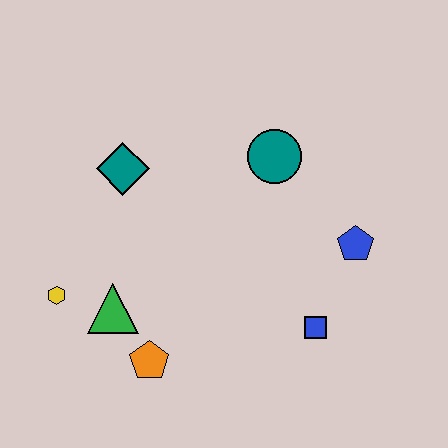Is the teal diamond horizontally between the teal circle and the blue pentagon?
No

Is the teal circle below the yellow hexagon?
No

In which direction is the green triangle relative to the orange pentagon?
The green triangle is above the orange pentagon.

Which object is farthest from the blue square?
The yellow hexagon is farthest from the blue square.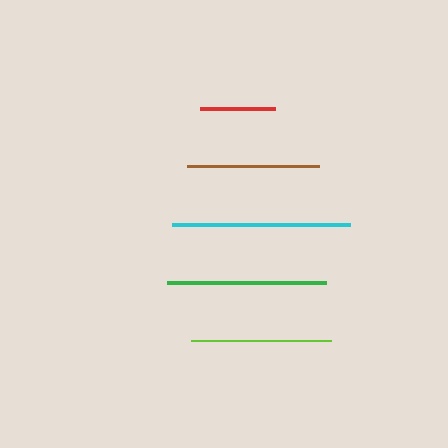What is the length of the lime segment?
The lime segment is approximately 140 pixels long.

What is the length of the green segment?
The green segment is approximately 158 pixels long.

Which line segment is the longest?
The cyan line is the longest at approximately 178 pixels.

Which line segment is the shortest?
The red line is the shortest at approximately 75 pixels.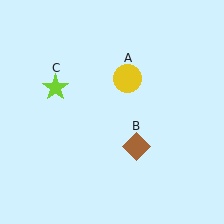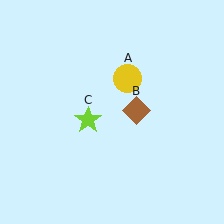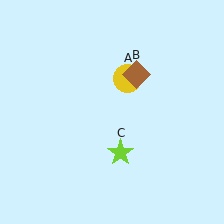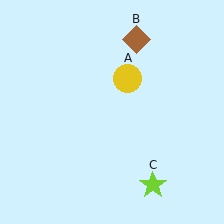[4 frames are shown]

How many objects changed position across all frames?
2 objects changed position: brown diamond (object B), lime star (object C).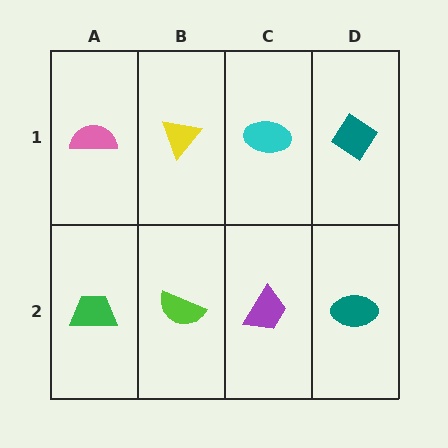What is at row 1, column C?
A cyan ellipse.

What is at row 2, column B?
A lime semicircle.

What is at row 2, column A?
A green trapezoid.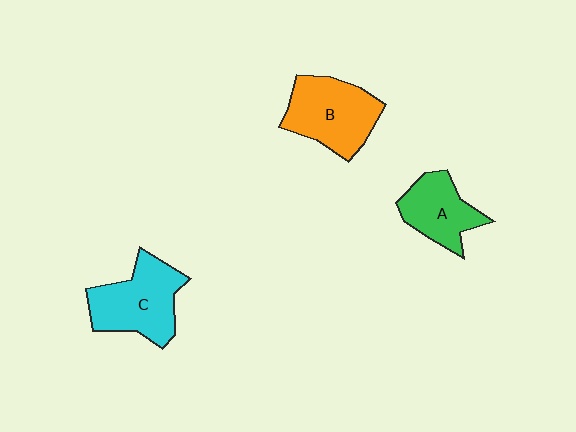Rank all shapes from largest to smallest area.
From largest to smallest: B (orange), C (cyan), A (green).